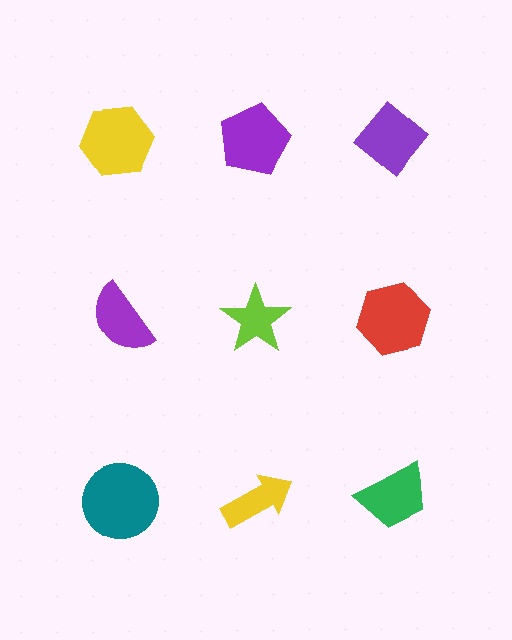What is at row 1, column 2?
A purple pentagon.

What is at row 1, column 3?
A purple diamond.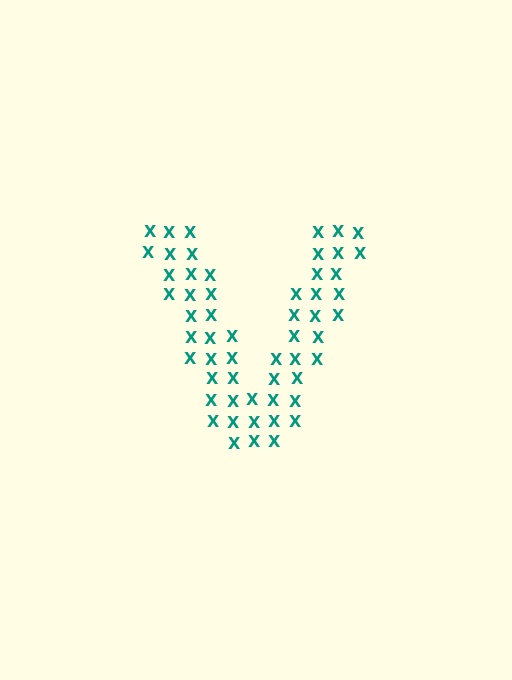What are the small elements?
The small elements are letter X's.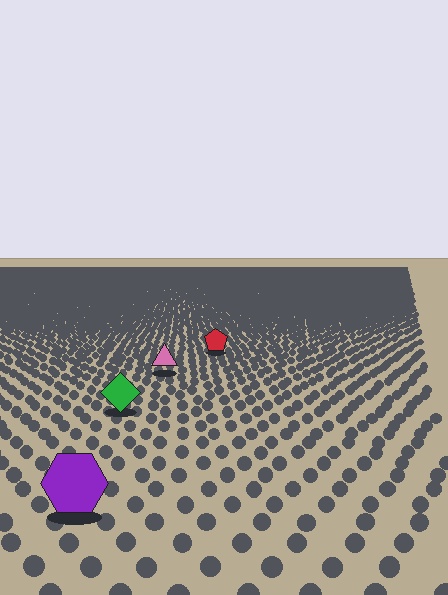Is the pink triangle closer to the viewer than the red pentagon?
Yes. The pink triangle is closer — you can tell from the texture gradient: the ground texture is coarser near it.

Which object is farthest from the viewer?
The red pentagon is farthest from the viewer. It appears smaller and the ground texture around it is denser.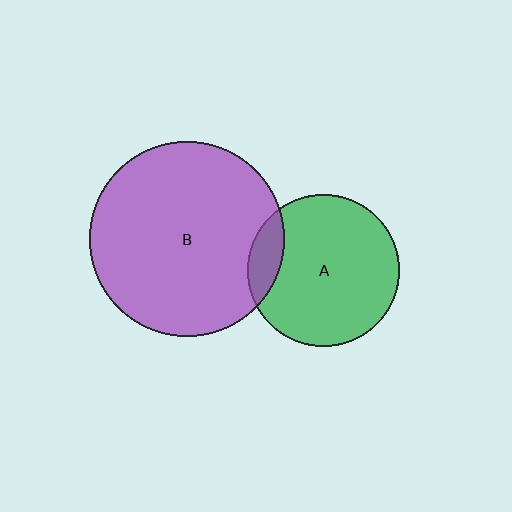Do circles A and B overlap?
Yes.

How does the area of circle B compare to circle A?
Approximately 1.7 times.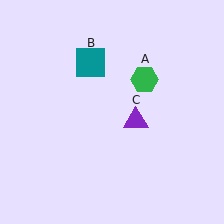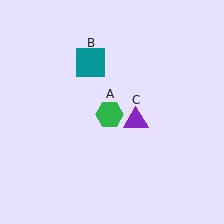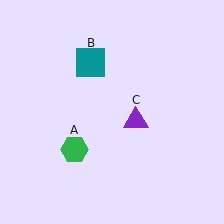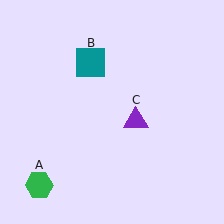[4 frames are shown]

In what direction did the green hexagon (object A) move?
The green hexagon (object A) moved down and to the left.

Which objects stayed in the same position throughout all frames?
Teal square (object B) and purple triangle (object C) remained stationary.